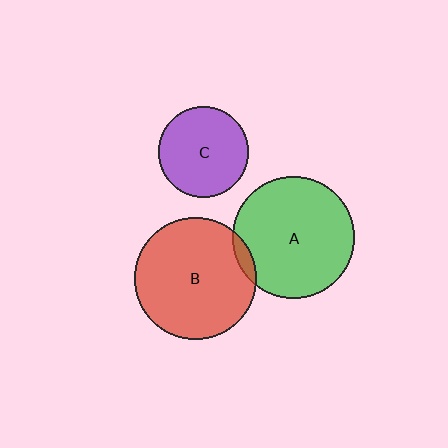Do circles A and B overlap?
Yes.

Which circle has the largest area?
Circle A (green).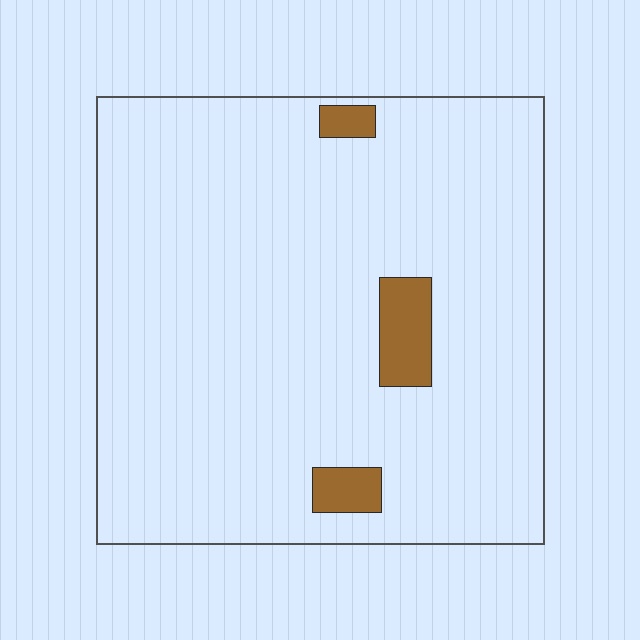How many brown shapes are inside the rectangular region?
3.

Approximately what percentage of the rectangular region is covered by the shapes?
Approximately 5%.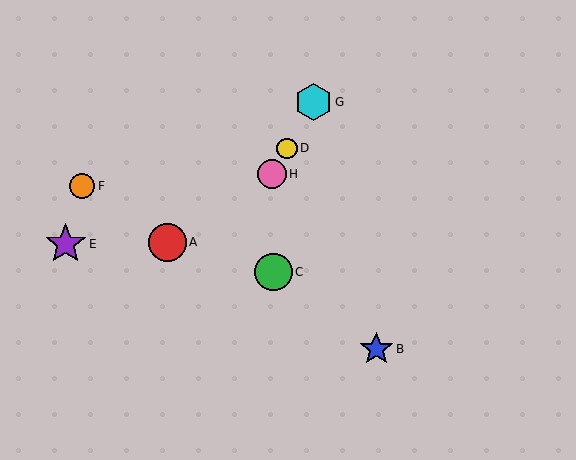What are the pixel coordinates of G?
Object G is at (313, 102).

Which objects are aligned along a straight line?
Objects D, G, H are aligned along a straight line.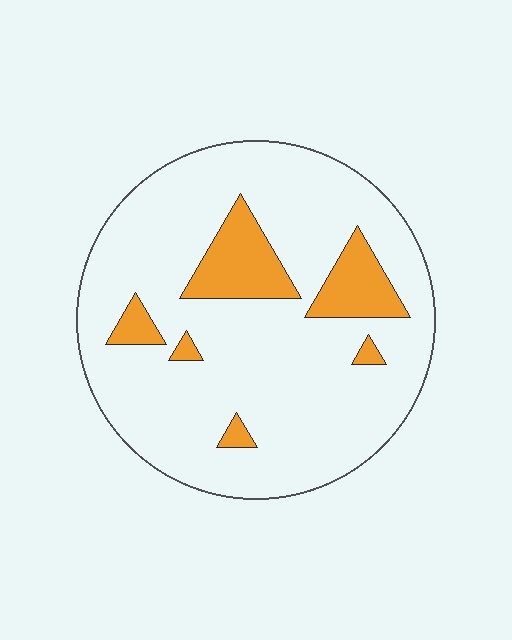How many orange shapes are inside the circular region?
6.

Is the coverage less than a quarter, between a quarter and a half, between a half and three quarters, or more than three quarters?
Less than a quarter.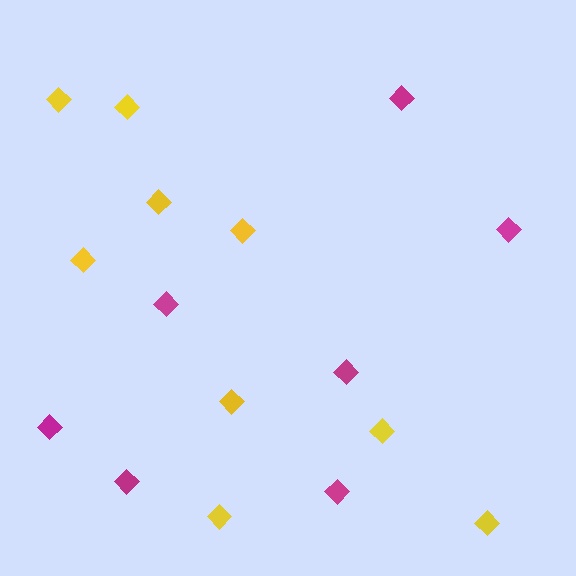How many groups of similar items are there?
There are 2 groups: one group of yellow diamonds (9) and one group of magenta diamonds (7).